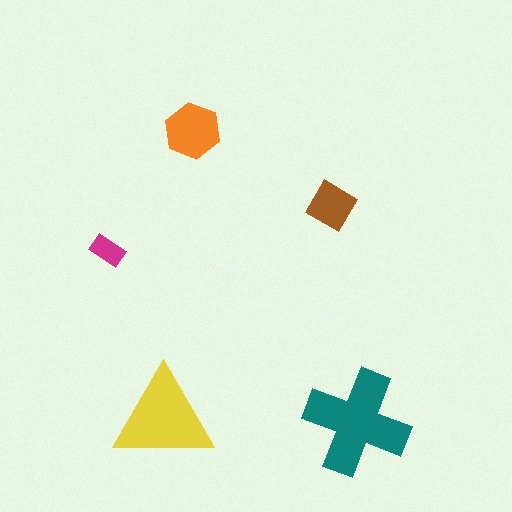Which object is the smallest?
The magenta rectangle.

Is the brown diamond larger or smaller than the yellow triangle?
Smaller.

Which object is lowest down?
The teal cross is bottommost.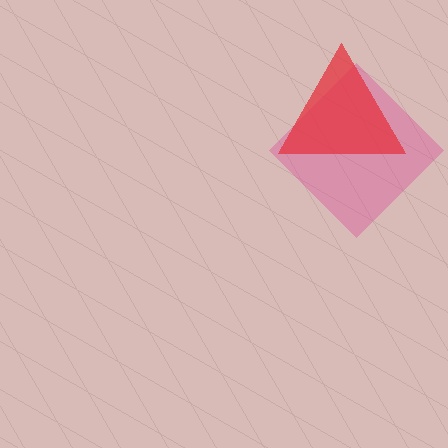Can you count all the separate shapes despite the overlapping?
Yes, there are 2 separate shapes.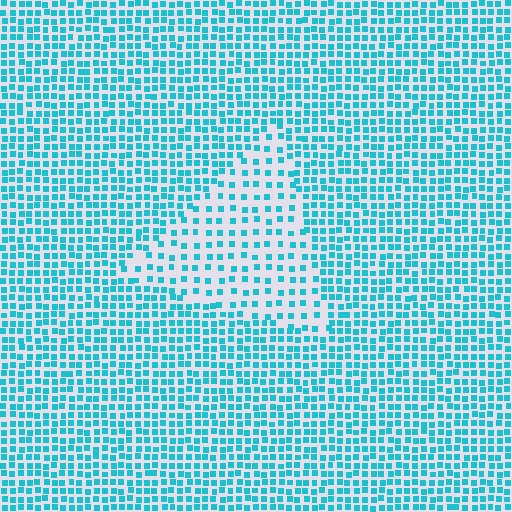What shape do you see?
I see a triangle.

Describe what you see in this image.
The image contains small cyan elements arranged at two different densities. A triangle-shaped region is visible where the elements are less densely packed than the surrounding area.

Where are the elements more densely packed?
The elements are more densely packed outside the triangle boundary.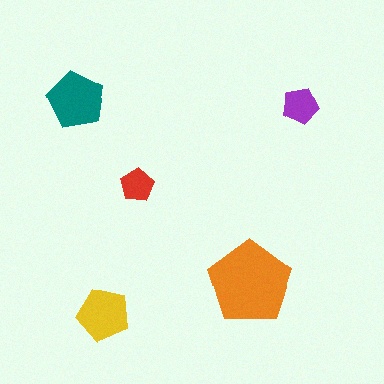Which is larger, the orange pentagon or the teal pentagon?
The orange one.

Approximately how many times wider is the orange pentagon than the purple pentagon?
About 2.5 times wider.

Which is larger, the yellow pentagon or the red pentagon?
The yellow one.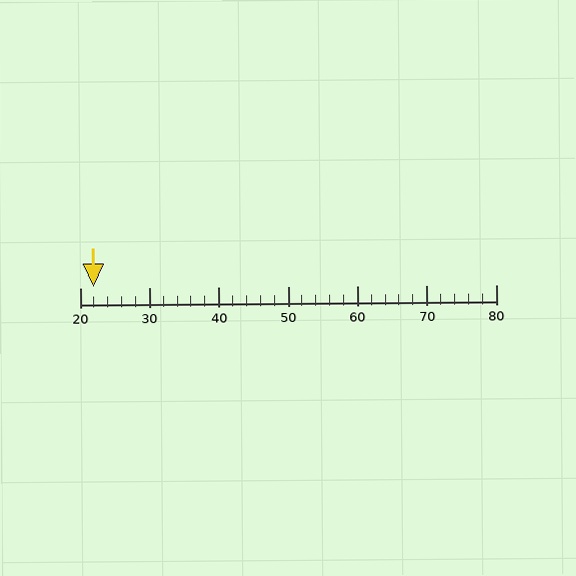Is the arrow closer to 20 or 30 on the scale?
The arrow is closer to 20.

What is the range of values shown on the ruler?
The ruler shows values from 20 to 80.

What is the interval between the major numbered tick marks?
The major tick marks are spaced 10 units apart.